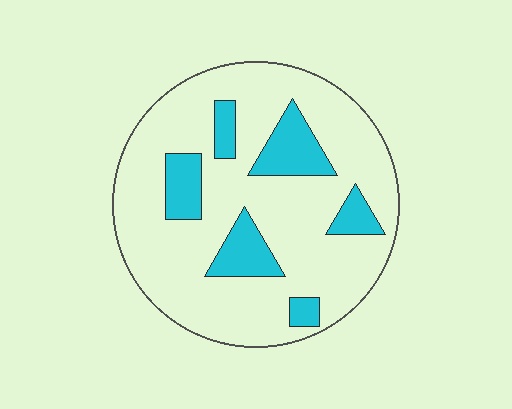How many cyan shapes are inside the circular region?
6.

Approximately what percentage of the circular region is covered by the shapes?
Approximately 20%.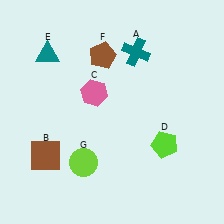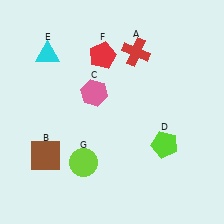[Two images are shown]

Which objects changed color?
A changed from teal to red. E changed from teal to cyan. F changed from brown to red.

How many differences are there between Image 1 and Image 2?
There are 3 differences between the two images.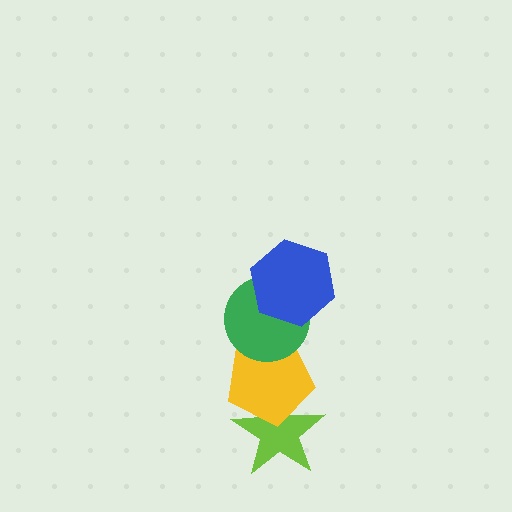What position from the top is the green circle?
The green circle is 2nd from the top.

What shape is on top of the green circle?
The blue hexagon is on top of the green circle.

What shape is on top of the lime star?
The yellow pentagon is on top of the lime star.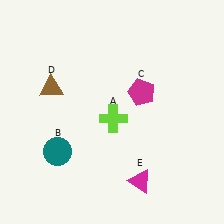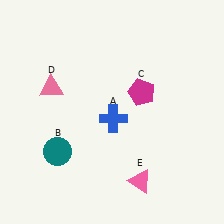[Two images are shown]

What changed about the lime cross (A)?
In Image 1, A is lime. In Image 2, it changed to blue.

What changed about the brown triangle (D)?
In Image 1, D is brown. In Image 2, it changed to pink.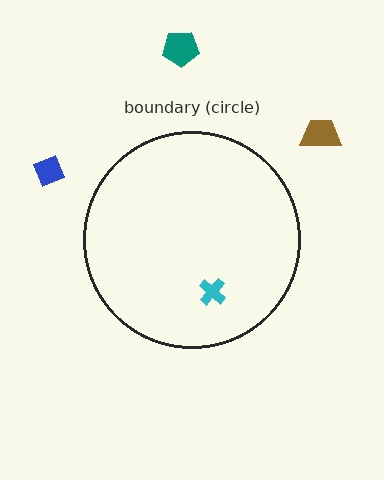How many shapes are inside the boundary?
1 inside, 3 outside.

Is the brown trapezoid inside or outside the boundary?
Outside.